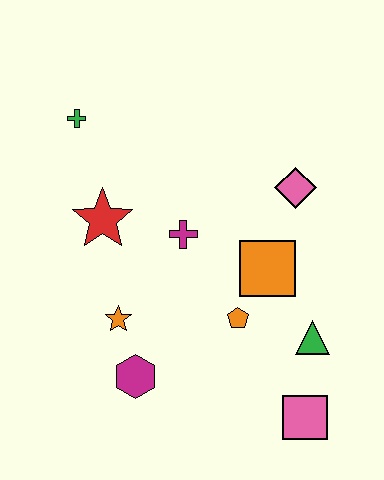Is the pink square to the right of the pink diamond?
Yes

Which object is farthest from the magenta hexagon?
The green cross is farthest from the magenta hexagon.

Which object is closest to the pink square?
The green triangle is closest to the pink square.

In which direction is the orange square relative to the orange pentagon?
The orange square is above the orange pentagon.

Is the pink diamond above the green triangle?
Yes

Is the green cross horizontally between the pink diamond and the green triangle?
No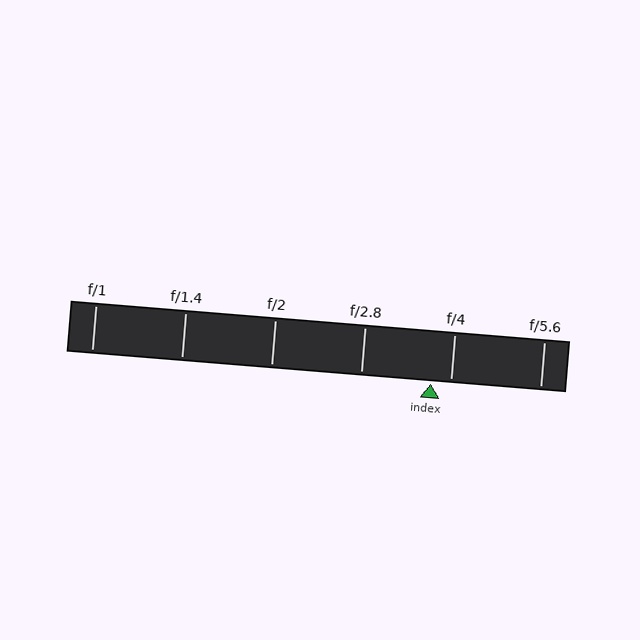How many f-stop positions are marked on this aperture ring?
There are 6 f-stop positions marked.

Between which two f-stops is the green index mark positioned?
The index mark is between f/2.8 and f/4.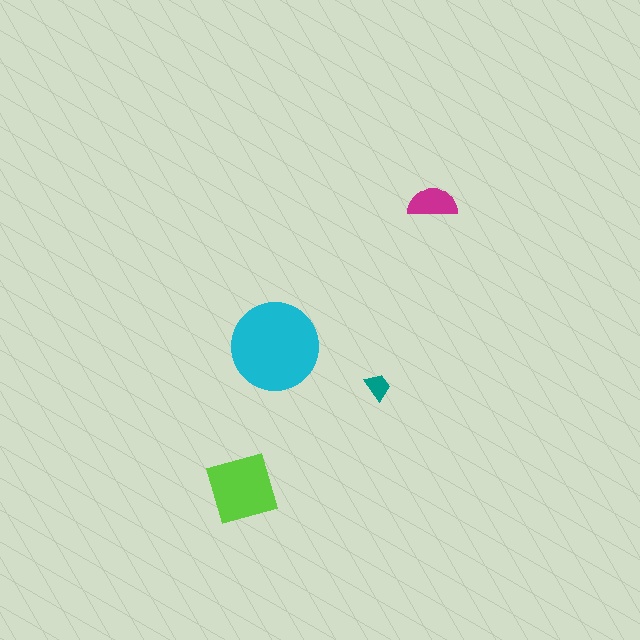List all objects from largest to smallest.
The cyan circle, the lime square, the magenta semicircle, the teal trapezoid.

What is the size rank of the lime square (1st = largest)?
2nd.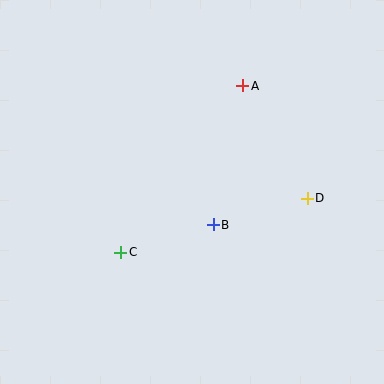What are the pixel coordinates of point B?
Point B is at (213, 225).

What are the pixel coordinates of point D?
Point D is at (307, 198).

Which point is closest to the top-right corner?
Point A is closest to the top-right corner.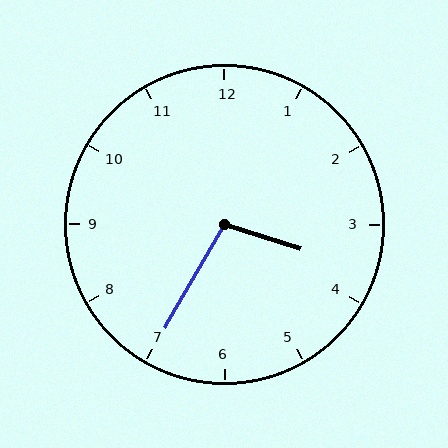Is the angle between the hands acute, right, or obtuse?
It is obtuse.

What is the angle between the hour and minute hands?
Approximately 102 degrees.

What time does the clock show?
3:35.